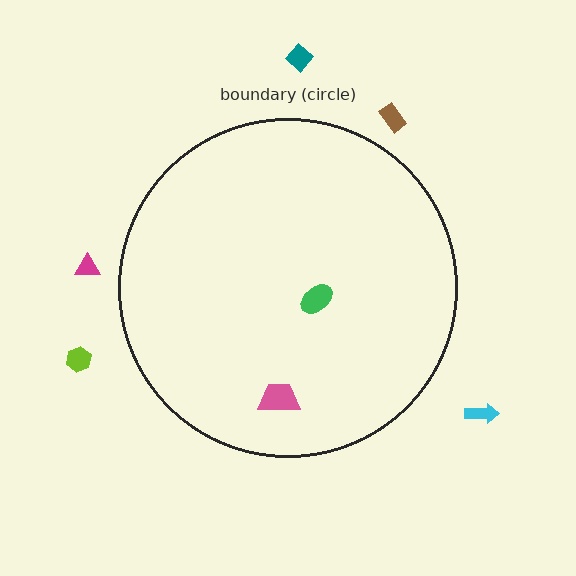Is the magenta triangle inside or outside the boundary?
Outside.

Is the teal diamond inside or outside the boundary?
Outside.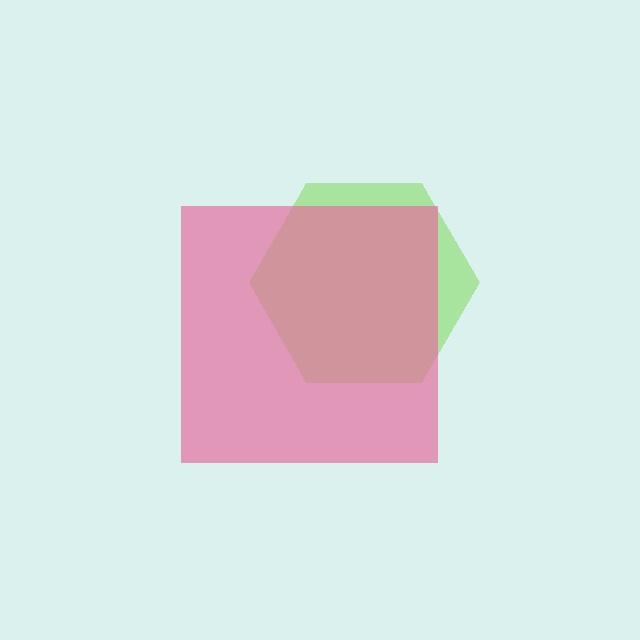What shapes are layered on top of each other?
The layered shapes are: a lime hexagon, a pink square.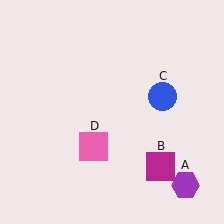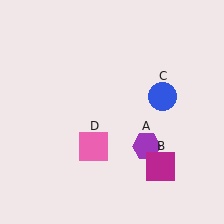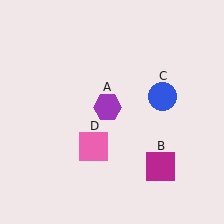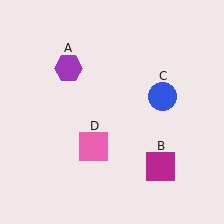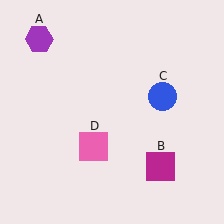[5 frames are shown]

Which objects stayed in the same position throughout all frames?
Magenta square (object B) and blue circle (object C) and pink square (object D) remained stationary.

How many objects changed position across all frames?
1 object changed position: purple hexagon (object A).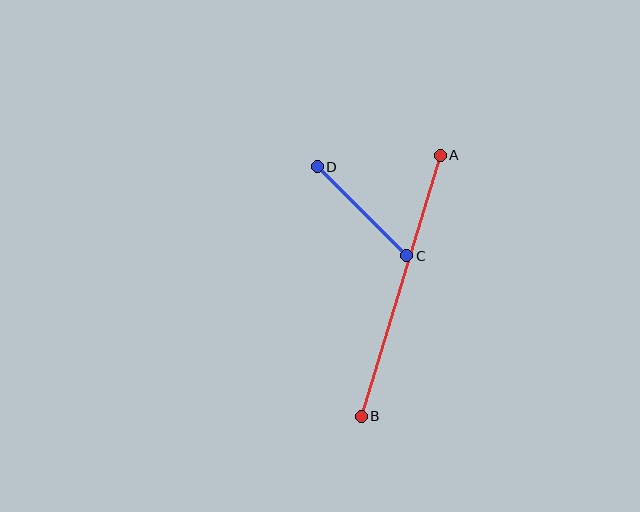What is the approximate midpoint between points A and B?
The midpoint is at approximately (401, 286) pixels.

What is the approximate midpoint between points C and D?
The midpoint is at approximately (362, 211) pixels.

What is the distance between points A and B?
The distance is approximately 273 pixels.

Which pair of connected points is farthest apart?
Points A and B are farthest apart.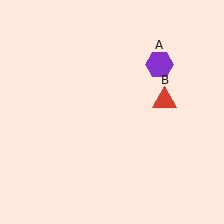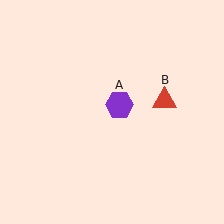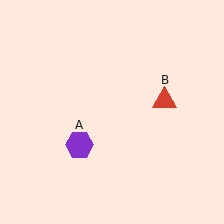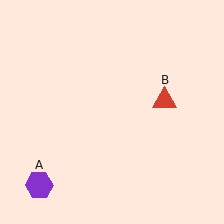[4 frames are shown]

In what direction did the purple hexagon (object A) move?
The purple hexagon (object A) moved down and to the left.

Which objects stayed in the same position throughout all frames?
Red triangle (object B) remained stationary.